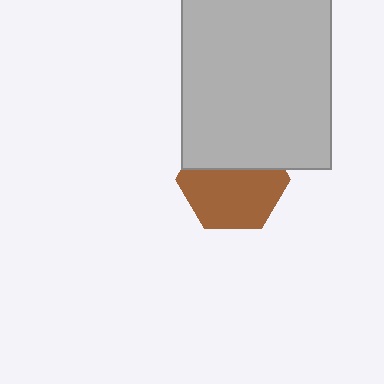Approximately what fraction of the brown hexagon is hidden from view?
Roughly 37% of the brown hexagon is hidden behind the light gray rectangle.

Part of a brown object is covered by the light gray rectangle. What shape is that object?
It is a hexagon.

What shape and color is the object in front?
The object in front is a light gray rectangle.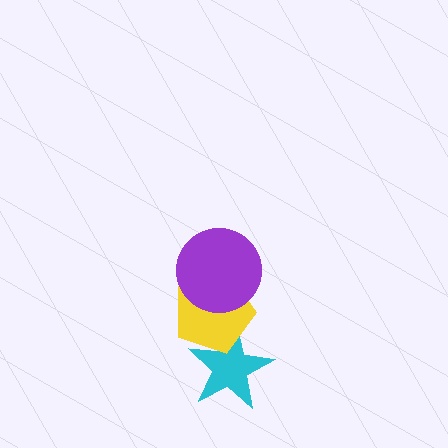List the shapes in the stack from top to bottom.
From top to bottom: the purple circle, the yellow pentagon, the cyan star.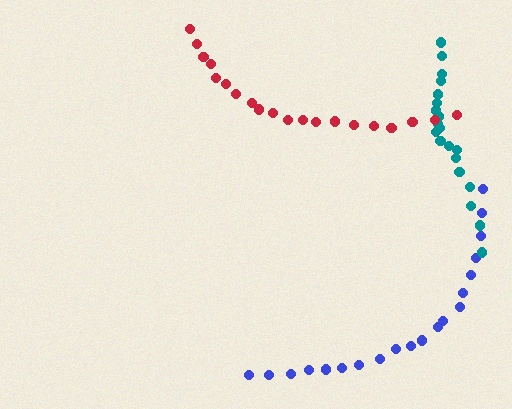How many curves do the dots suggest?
There are 3 distinct paths.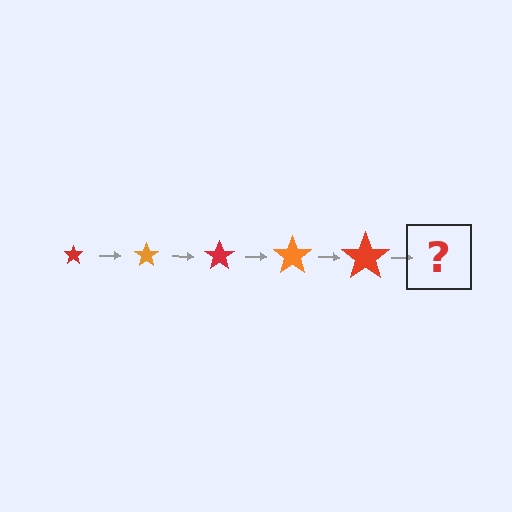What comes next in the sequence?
The next element should be an orange star, larger than the previous one.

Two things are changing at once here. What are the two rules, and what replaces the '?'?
The two rules are that the star grows larger each step and the color cycles through red and orange. The '?' should be an orange star, larger than the previous one.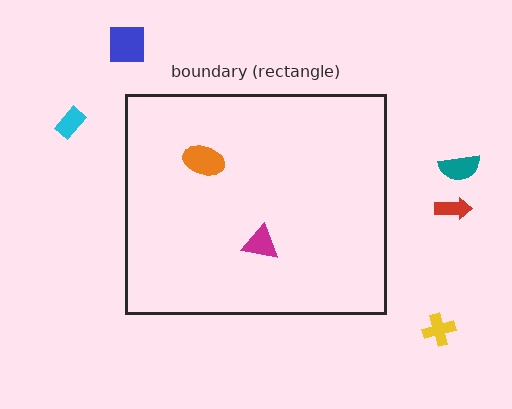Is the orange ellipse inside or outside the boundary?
Inside.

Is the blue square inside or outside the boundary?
Outside.